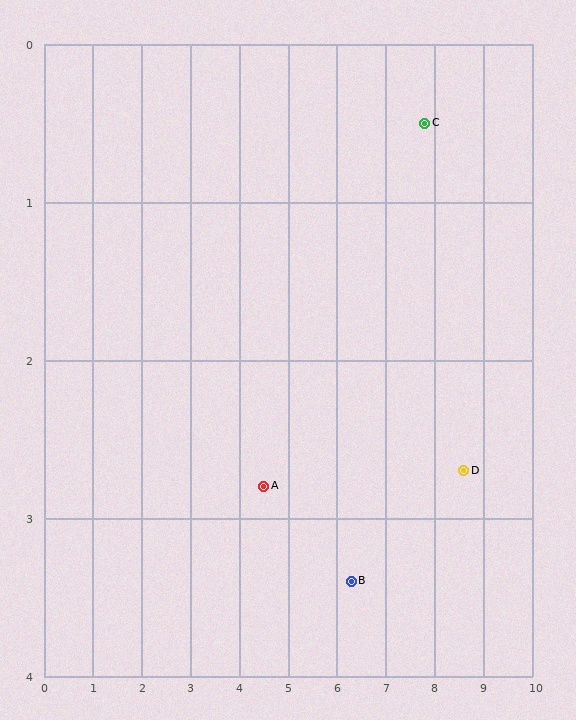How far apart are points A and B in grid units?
Points A and B are about 1.9 grid units apart.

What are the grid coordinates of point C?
Point C is at approximately (7.8, 0.5).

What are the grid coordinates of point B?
Point B is at approximately (6.3, 3.4).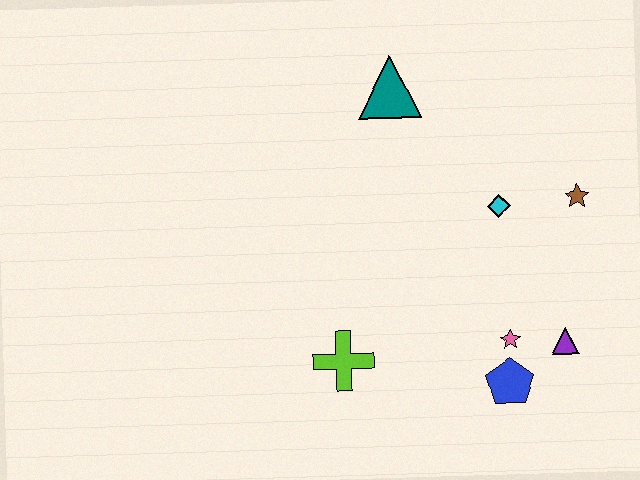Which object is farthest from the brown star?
The lime cross is farthest from the brown star.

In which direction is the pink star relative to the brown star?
The pink star is below the brown star.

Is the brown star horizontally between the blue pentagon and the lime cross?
No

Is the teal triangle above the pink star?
Yes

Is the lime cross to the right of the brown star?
No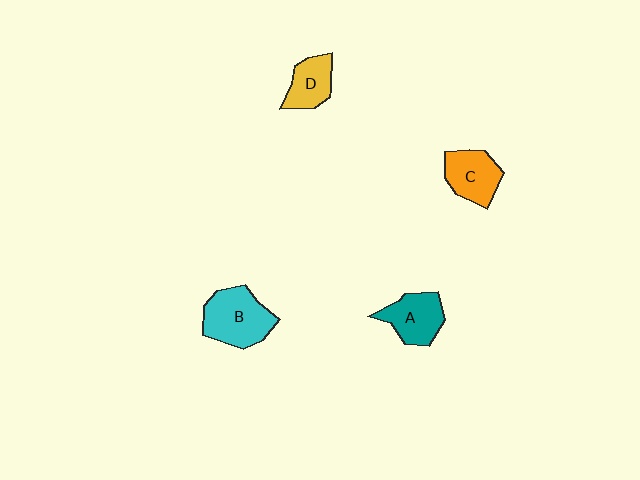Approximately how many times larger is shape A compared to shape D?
Approximately 1.2 times.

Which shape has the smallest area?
Shape D (yellow).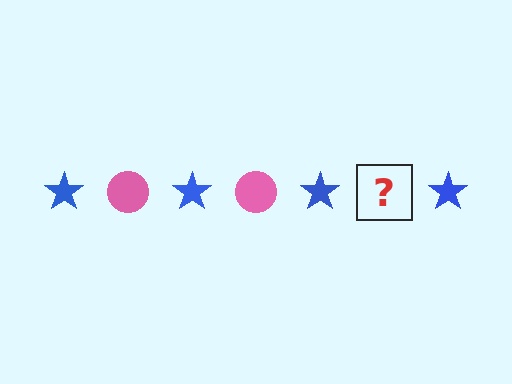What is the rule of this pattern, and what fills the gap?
The rule is that the pattern alternates between blue star and pink circle. The gap should be filled with a pink circle.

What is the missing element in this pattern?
The missing element is a pink circle.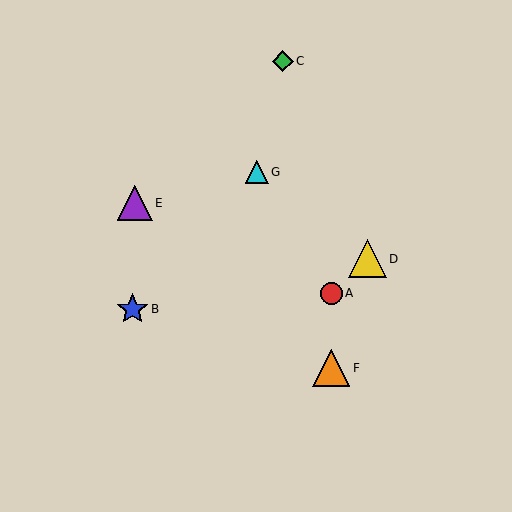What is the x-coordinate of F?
Object F is at x≈331.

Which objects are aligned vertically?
Objects A, F are aligned vertically.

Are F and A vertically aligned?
Yes, both are at x≈331.